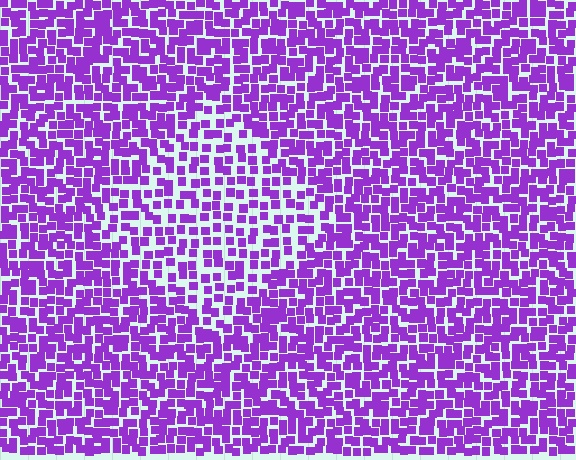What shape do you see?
I see a diamond.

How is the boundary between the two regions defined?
The boundary is defined by a change in element density (approximately 1.6x ratio). All elements are the same color, size, and shape.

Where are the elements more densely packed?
The elements are more densely packed outside the diamond boundary.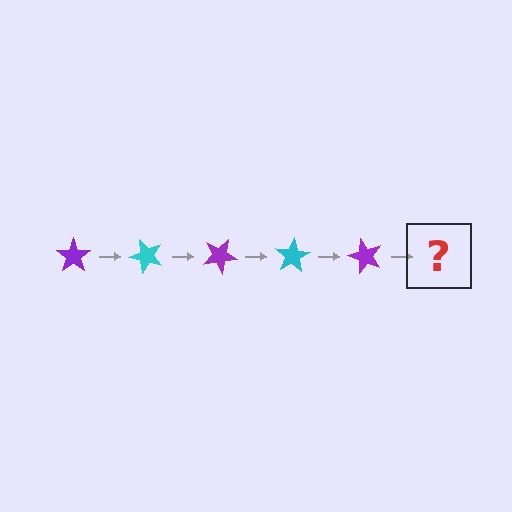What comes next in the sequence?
The next element should be a cyan star, rotated 250 degrees from the start.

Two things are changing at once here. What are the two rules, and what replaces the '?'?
The two rules are that it rotates 50 degrees each step and the color cycles through purple and cyan. The '?' should be a cyan star, rotated 250 degrees from the start.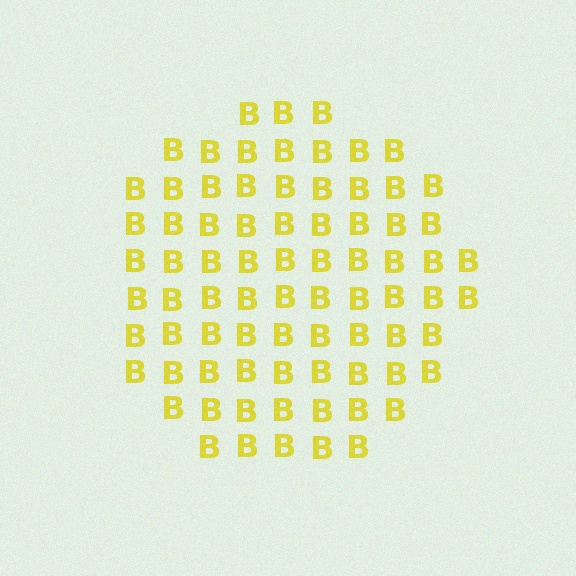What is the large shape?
The large shape is a circle.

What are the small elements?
The small elements are letter B's.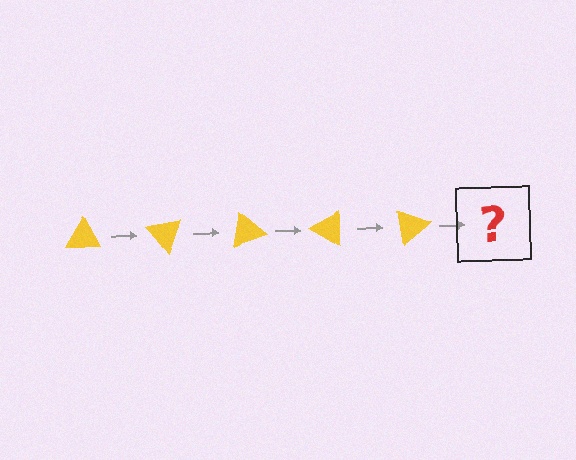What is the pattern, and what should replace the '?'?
The pattern is that the triangle rotates 50 degrees each step. The '?' should be a yellow triangle rotated 250 degrees.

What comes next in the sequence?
The next element should be a yellow triangle rotated 250 degrees.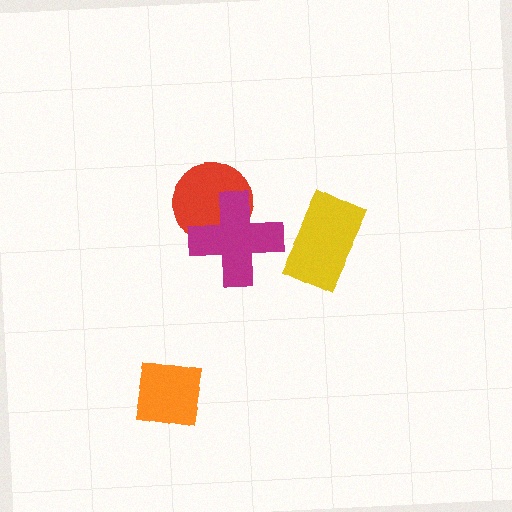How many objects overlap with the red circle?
1 object overlaps with the red circle.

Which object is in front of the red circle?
The magenta cross is in front of the red circle.